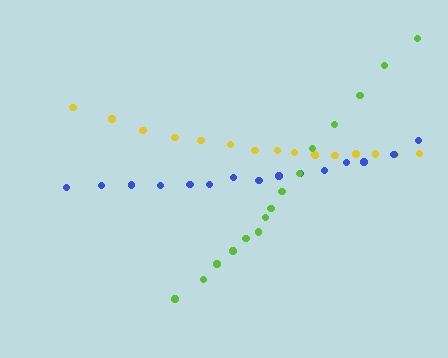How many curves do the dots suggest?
There are 3 distinct paths.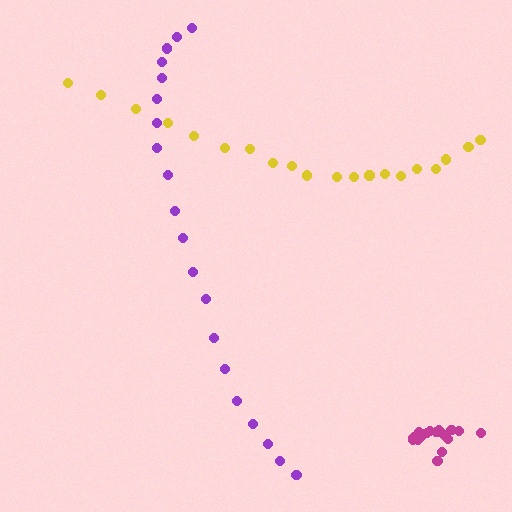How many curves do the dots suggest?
There are 3 distinct paths.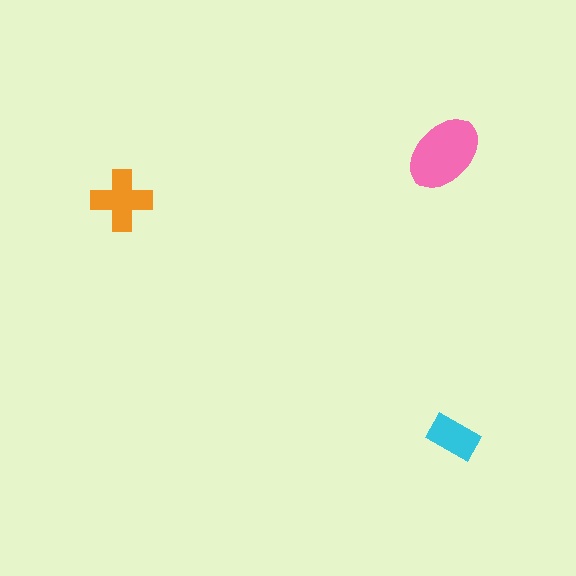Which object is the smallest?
The cyan rectangle.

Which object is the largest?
The pink ellipse.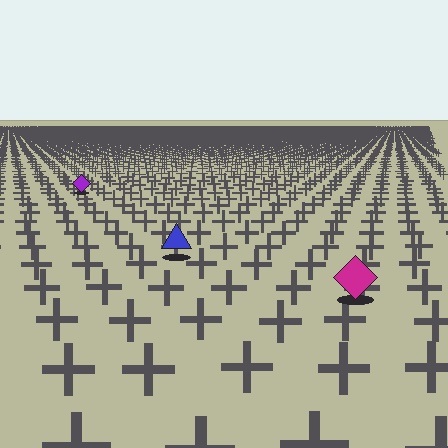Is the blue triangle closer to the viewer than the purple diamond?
Yes. The blue triangle is closer — you can tell from the texture gradient: the ground texture is coarser near it.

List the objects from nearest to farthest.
From nearest to farthest: the magenta diamond, the blue triangle, the purple diamond.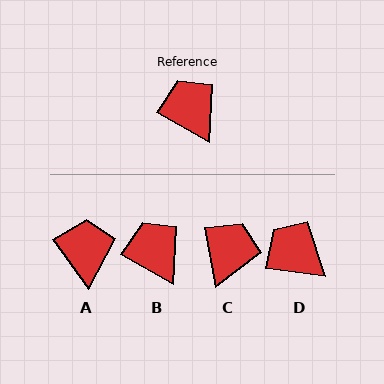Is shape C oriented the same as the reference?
No, it is off by about 50 degrees.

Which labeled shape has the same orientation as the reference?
B.